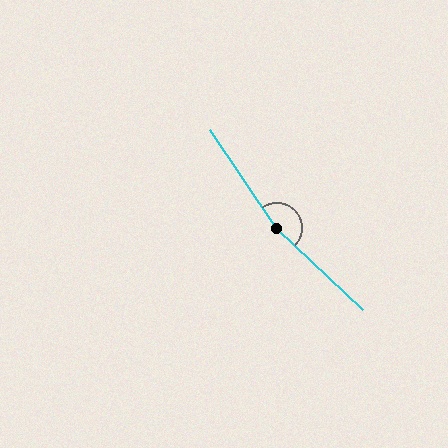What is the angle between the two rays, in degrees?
Approximately 168 degrees.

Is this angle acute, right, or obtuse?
It is obtuse.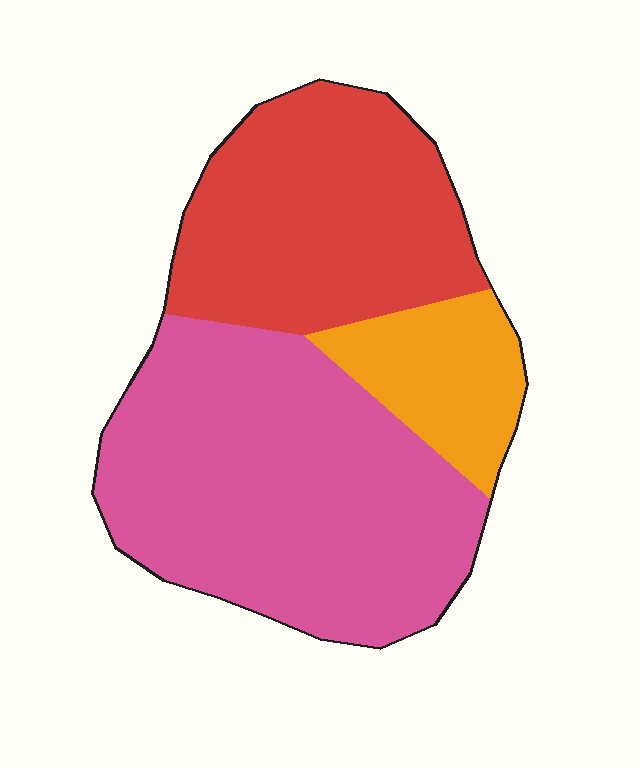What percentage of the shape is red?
Red covers 34% of the shape.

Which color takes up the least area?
Orange, at roughly 15%.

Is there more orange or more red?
Red.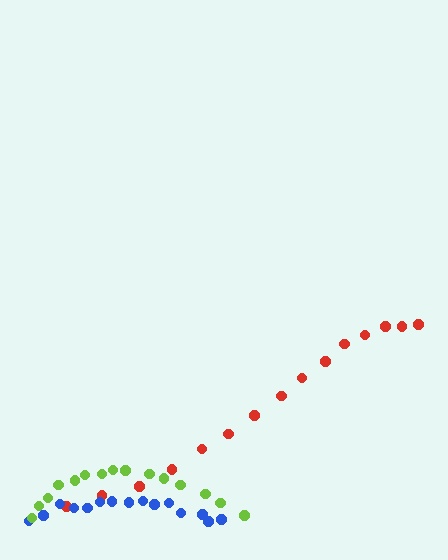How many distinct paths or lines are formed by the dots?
There are 3 distinct paths.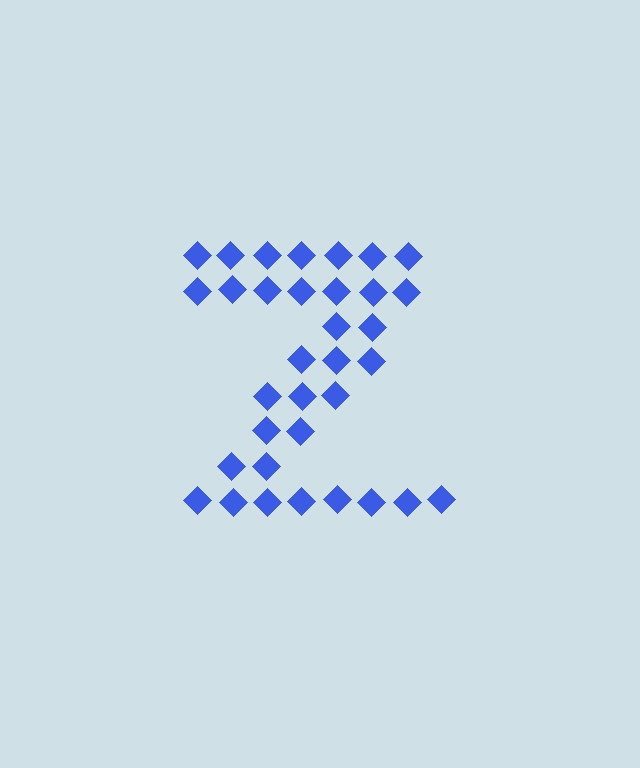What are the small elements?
The small elements are diamonds.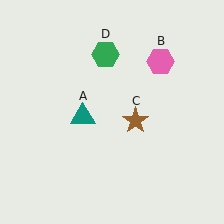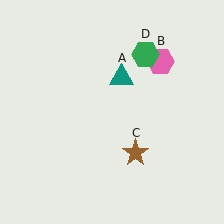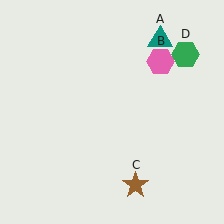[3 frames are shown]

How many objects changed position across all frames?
3 objects changed position: teal triangle (object A), brown star (object C), green hexagon (object D).